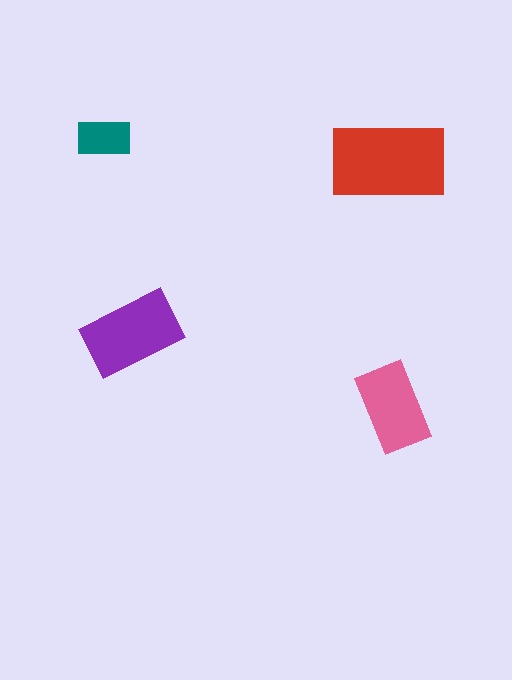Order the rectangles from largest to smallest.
the red one, the purple one, the pink one, the teal one.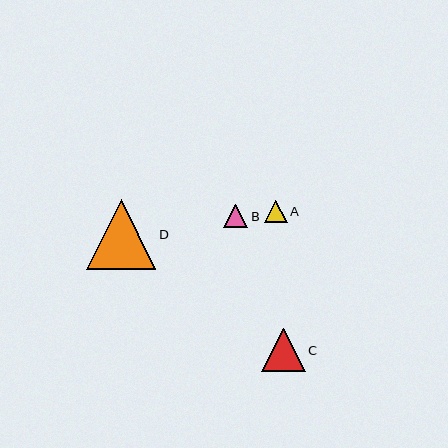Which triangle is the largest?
Triangle D is the largest with a size of approximately 69 pixels.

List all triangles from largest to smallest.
From largest to smallest: D, C, B, A.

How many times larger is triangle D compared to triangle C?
Triangle D is approximately 1.6 times the size of triangle C.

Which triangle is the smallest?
Triangle A is the smallest with a size of approximately 22 pixels.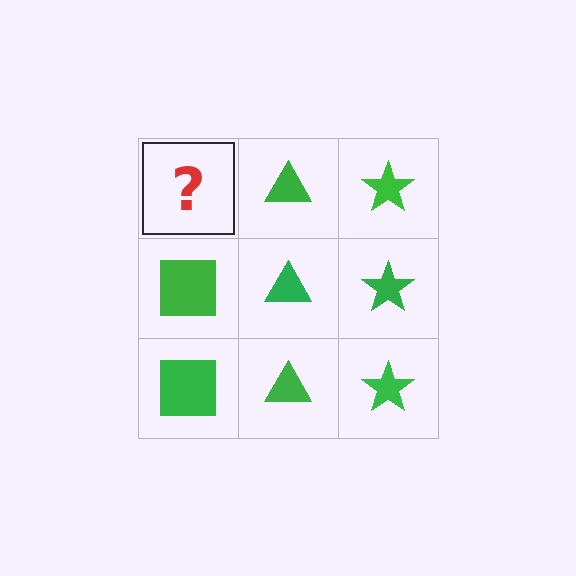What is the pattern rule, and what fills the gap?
The rule is that each column has a consistent shape. The gap should be filled with a green square.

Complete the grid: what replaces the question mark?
The question mark should be replaced with a green square.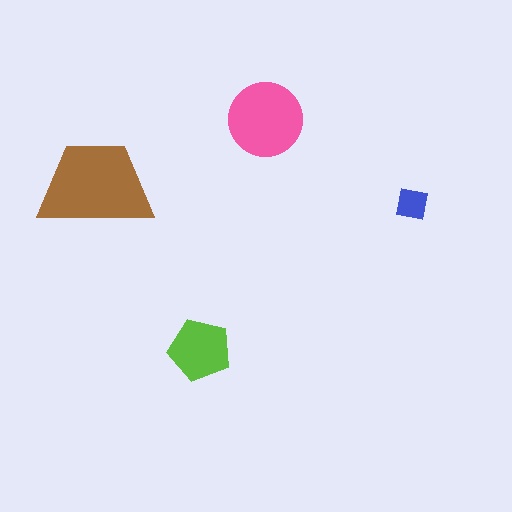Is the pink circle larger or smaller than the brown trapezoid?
Smaller.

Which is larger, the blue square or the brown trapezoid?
The brown trapezoid.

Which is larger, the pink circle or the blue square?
The pink circle.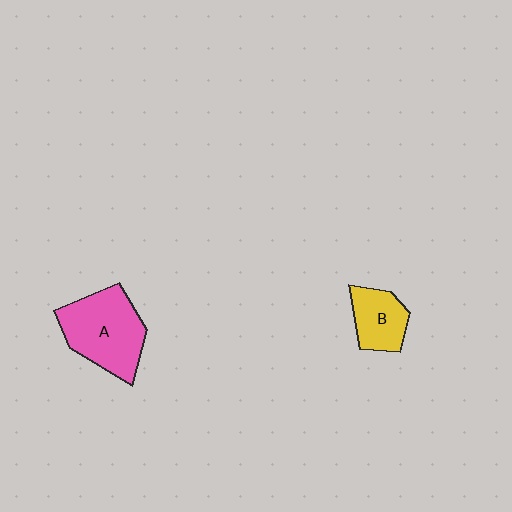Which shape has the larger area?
Shape A (pink).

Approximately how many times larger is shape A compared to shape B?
Approximately 1.8 times.